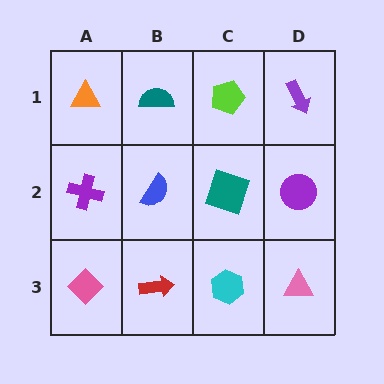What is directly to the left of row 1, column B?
An orange triangle.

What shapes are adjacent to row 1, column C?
A teal square (row 2, column C), a teal semicircle (row 1, column B), a purple arrow (row 1, column D).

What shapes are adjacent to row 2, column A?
An orange triangle (row 1, column A), a pink diamond (row 3, column A), a blue semicircle (row 2, column B).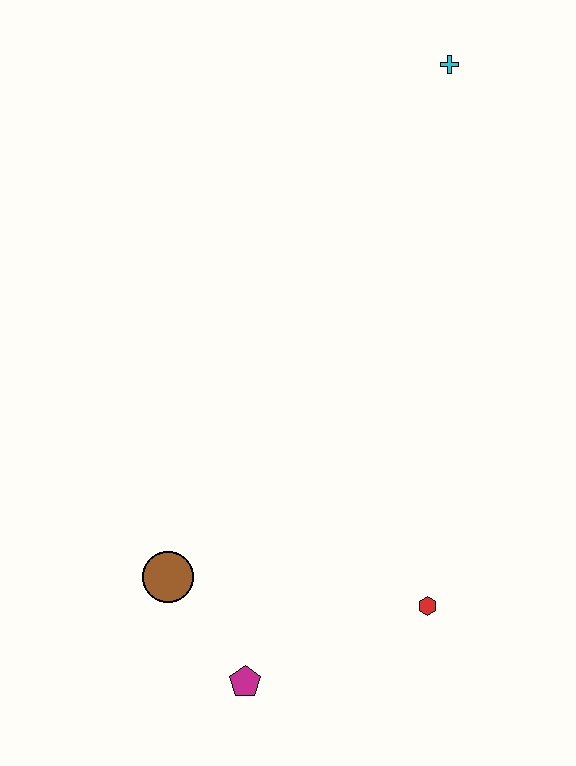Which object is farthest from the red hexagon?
The cyan cross is farthest from the red hexagon.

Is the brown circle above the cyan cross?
No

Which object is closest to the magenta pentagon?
The brown circle is closest to the magenta pentagon.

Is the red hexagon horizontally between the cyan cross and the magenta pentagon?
Yes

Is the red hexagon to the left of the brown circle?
No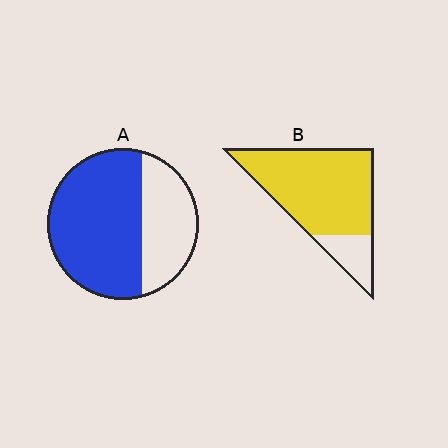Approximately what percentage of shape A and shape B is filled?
A is approximately 65% and B is approximately 80%.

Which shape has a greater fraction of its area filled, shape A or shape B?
Shape B.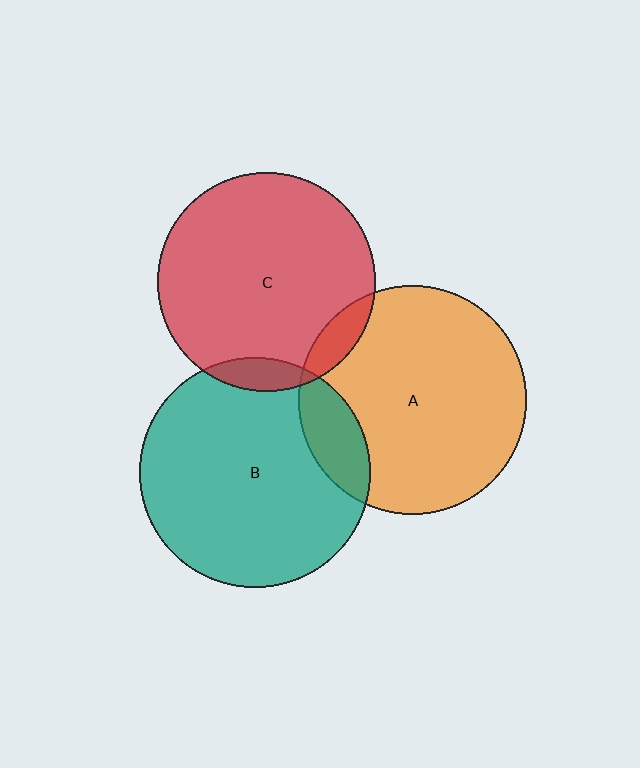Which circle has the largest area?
Circle B (teal).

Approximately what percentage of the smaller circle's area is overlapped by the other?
Approximately 5%.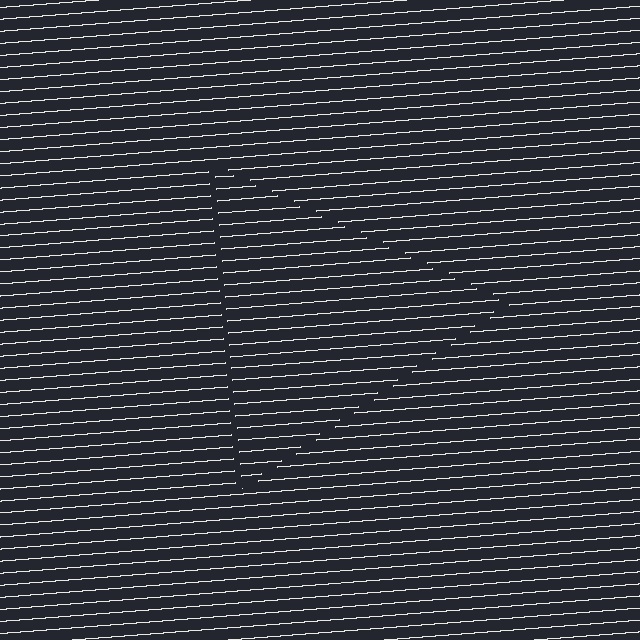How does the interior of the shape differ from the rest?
The interior of the shape contains the same grating, shifted by half a period — the contour is defined by the phase discontinuity where line-ends from the inner and outer gratings abut.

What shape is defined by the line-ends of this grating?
An illusory triangle. The interior of the shape contains the same grating, shifted by half a period — the contour is defined by the phase discontinuity where line-ends from the inner and outer gratings abut.